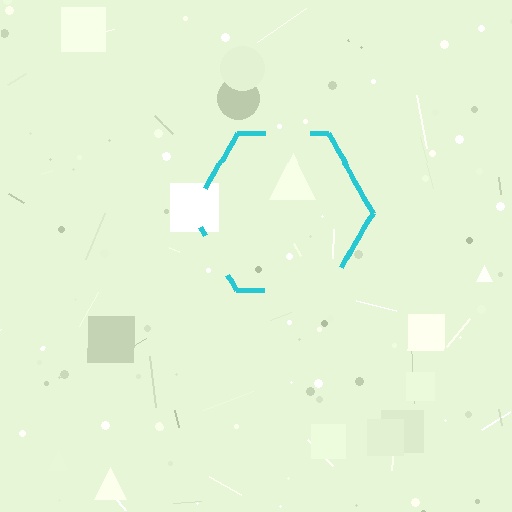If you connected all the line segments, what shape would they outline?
They would outline a hexagon.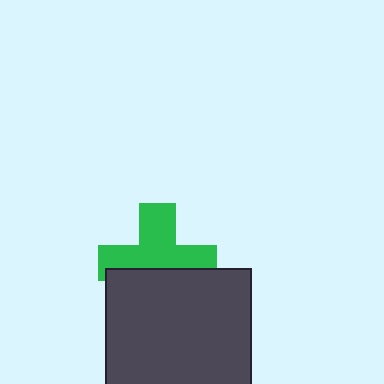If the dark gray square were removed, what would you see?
You would see the complete green cross.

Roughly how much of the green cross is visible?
About half of it is visible (roughly 59%).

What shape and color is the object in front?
The object in front is a dark gray square.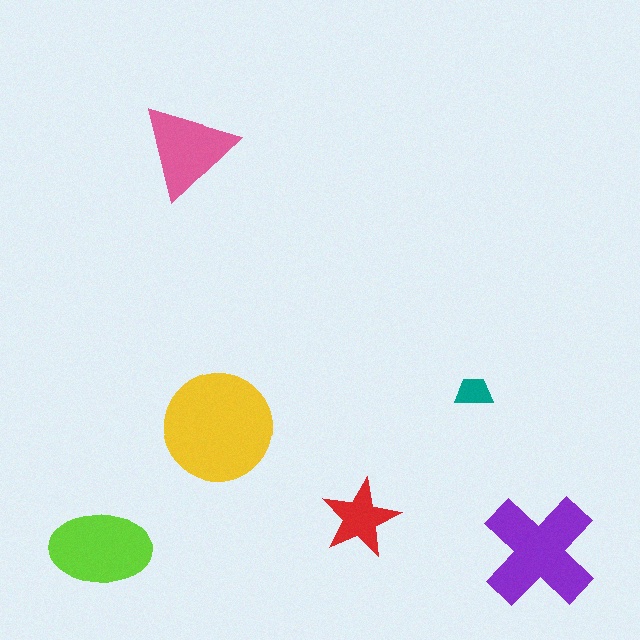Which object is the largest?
The yellow circle.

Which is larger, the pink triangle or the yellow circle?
The yellow circle.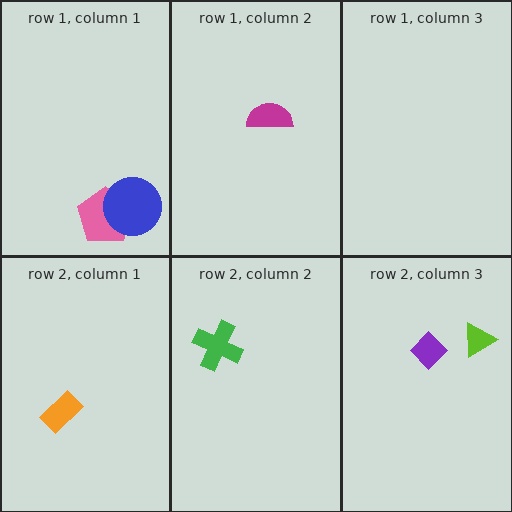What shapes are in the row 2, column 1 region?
The orange rectangle.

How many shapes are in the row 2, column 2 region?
1.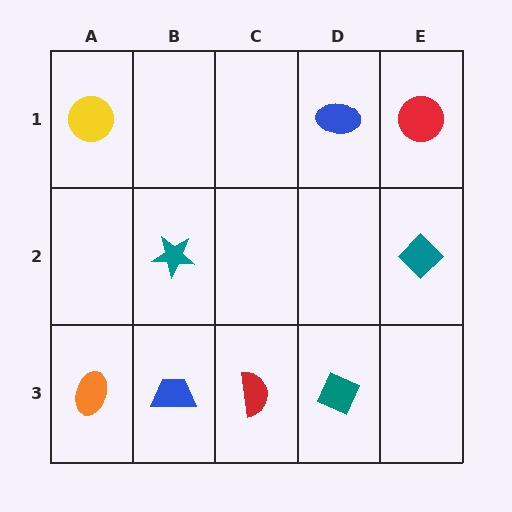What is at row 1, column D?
A blue ellipse.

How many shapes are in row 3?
4 shapes.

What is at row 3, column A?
An orange ellipse.